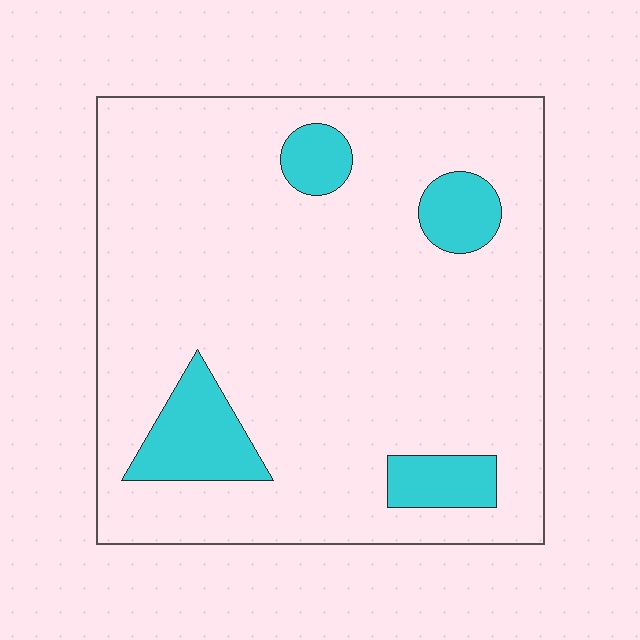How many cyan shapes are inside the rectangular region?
4.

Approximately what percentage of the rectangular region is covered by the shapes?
Approximately 15%.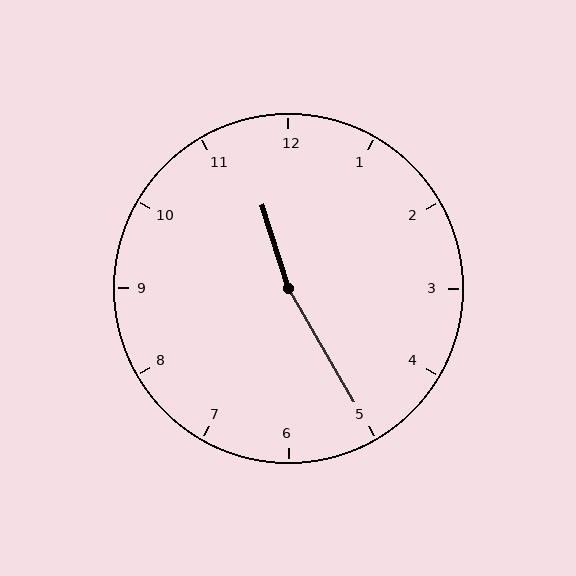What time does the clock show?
11:25.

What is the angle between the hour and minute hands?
Approximately 168 degrees.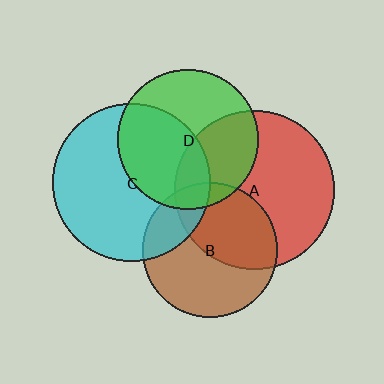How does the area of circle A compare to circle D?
Approximately 1.3 times.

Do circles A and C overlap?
Yes.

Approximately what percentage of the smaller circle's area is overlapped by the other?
Approximately 10%.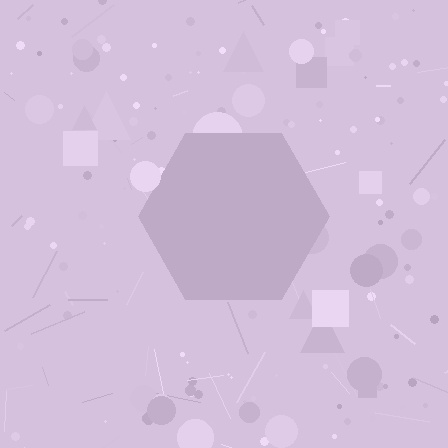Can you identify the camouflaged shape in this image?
The camouflaged shape is a hexagon.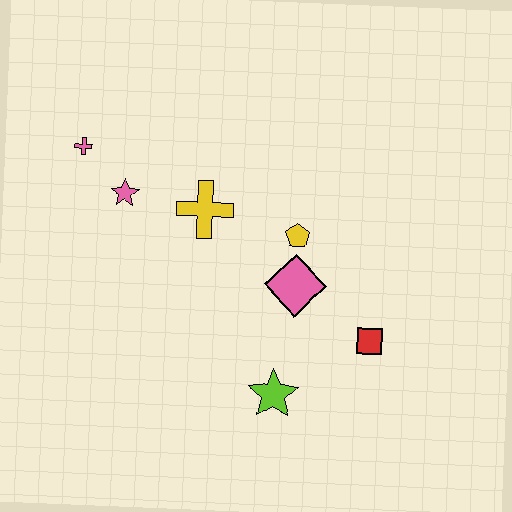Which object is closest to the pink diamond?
The yellow pentagon is closest to the pink diamond.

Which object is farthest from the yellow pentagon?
The pink cross is farthest from the yellow pentagon.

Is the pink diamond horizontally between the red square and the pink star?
Yes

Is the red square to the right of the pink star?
Yes